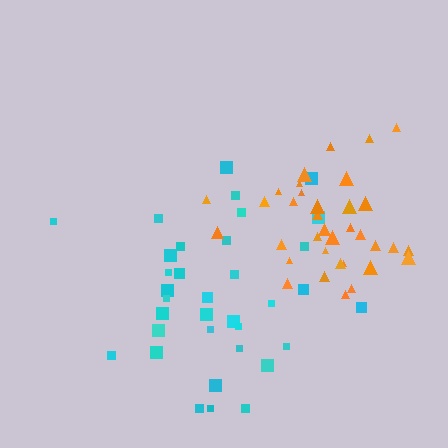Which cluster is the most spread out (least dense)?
Cyan.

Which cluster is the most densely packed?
Orange.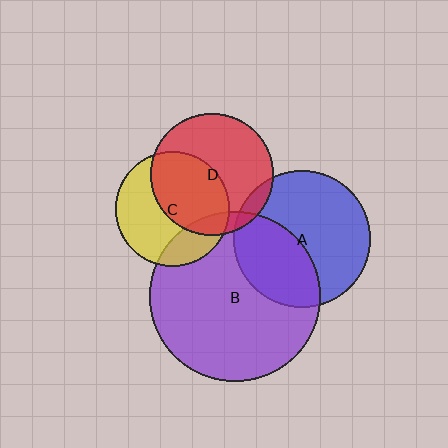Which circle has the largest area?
Circle B (purple).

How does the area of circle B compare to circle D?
Approximately 1.9 times.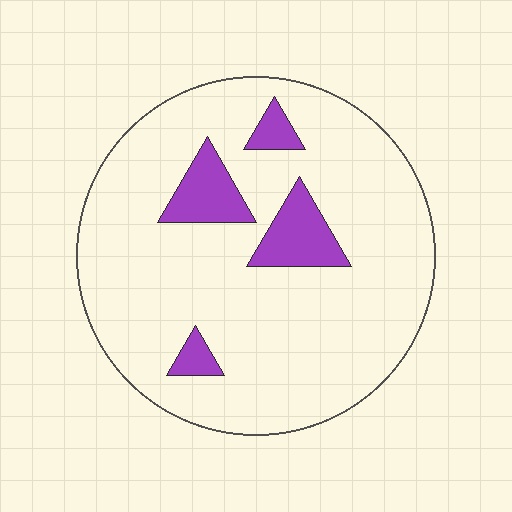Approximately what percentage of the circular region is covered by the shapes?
Approximately 10%.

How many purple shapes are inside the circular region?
4.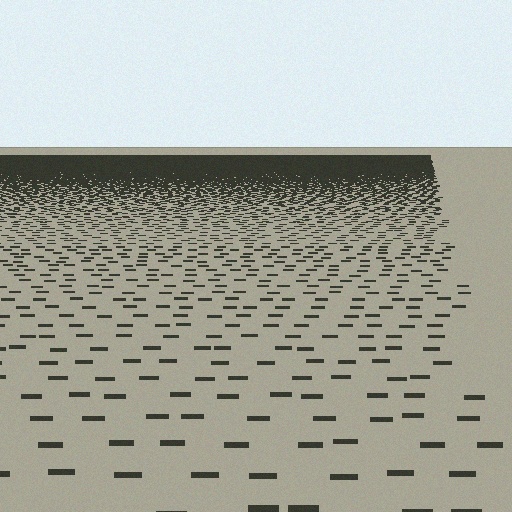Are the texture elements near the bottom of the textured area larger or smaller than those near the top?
Larger. Near the bottom, elements are closer to the viewer and appear at a bigger on-screen size.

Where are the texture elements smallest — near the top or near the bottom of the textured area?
Near the top.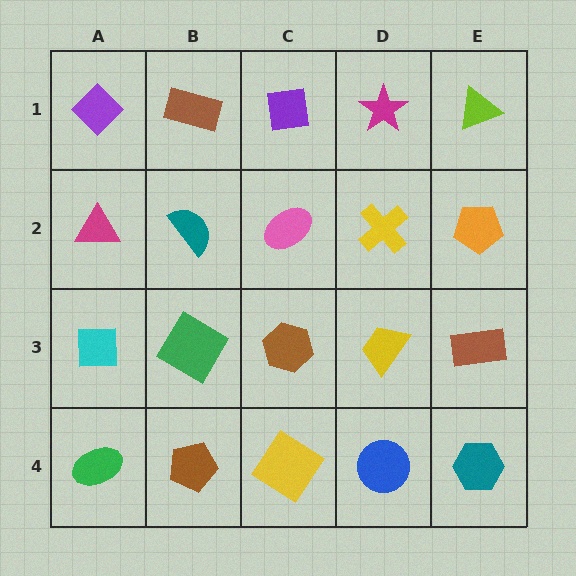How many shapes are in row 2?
5 shapes.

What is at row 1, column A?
A purple diamond.